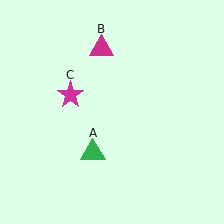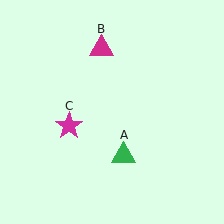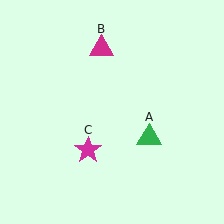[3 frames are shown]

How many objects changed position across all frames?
2 objects changed position: green triangle (object A), magenta star (object C).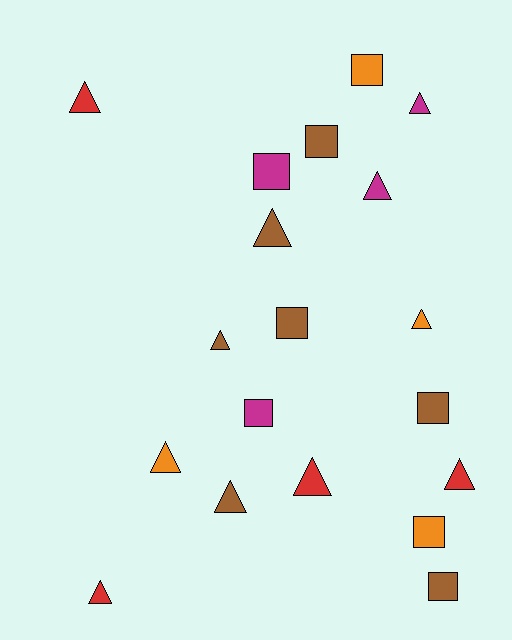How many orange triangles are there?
There are 2 orange triangles.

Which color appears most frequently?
Brown, with 7 objects.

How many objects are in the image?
There are 19 objects.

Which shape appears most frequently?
Triangle, with 11 objects.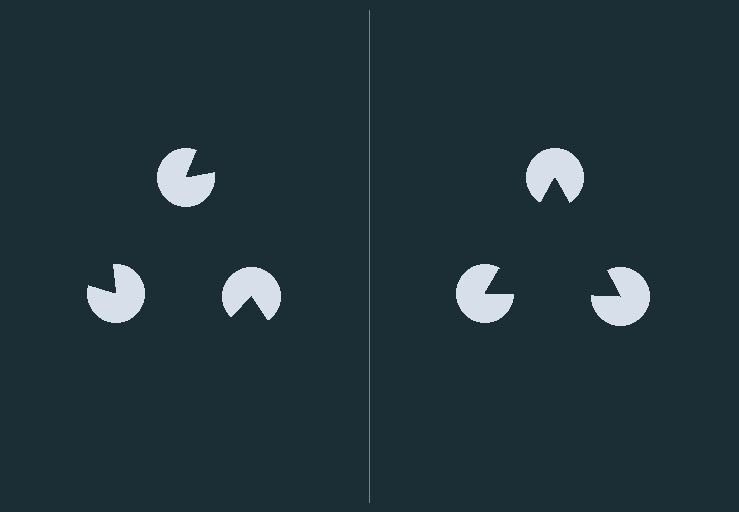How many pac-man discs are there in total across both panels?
6 — 3 on each side.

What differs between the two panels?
The pac-man discs are positioned identically on both sides; only the wedge orientations differ. On the right they align to a triangle; on the left they are misaligned.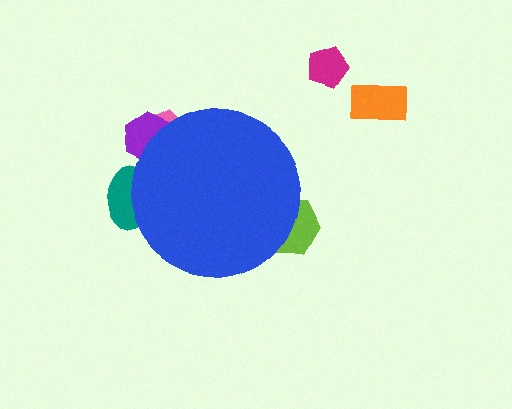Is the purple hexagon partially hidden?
Yes, the purple hexagon is partially hidden behind the blue circle.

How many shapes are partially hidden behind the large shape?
4 shapes are partially hidden.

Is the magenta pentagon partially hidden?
No, the magenta pentagon is fully visible.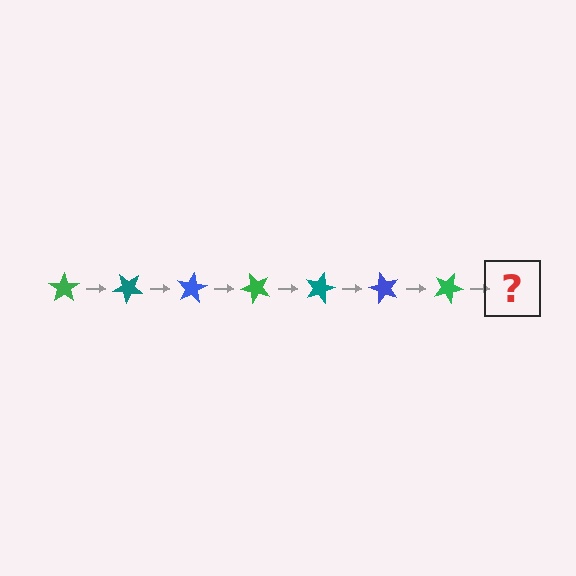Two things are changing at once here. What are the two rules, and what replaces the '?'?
The two rules are that it rotates 40 degrees each step and the color cycles through green, teal, and blue. The '?' should be a teal star, rotated 280 degrees from the start.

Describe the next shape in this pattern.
It should be a teal star, rotated 280 degrees from the start.